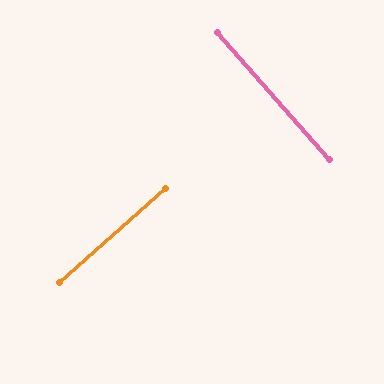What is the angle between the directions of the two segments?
Approximately 90 degrees.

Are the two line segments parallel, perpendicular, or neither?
Perpendicular — they meet at approximately 90°.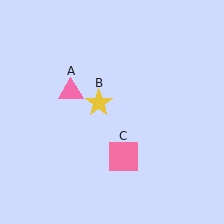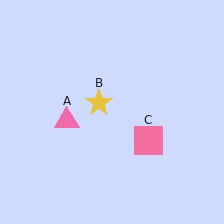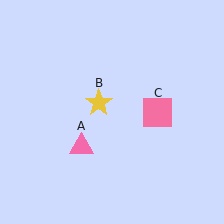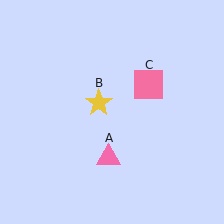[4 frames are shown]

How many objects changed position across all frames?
2 objects changed position: pink triangle (object A), pink square (object C).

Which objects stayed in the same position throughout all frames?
Yellow star (object B) remained stationary.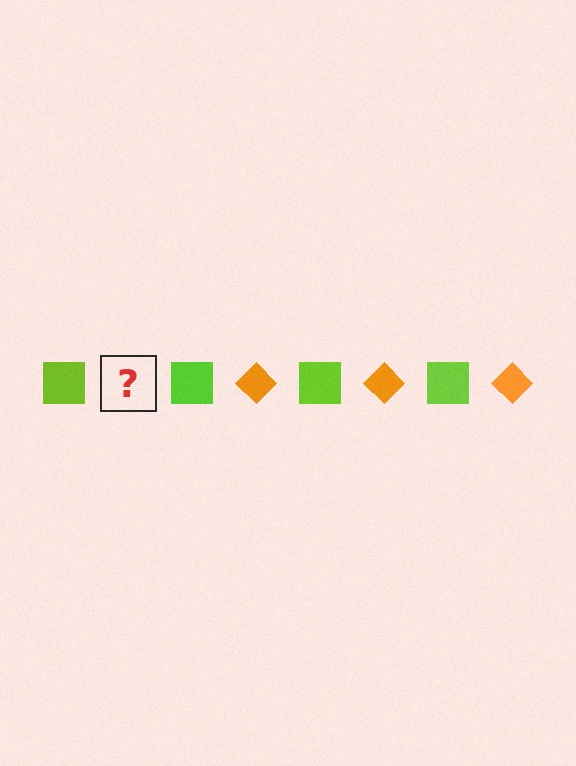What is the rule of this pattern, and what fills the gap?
The rule is that the pattern alternates between lime square and orange diamond. The gap should be filled with an orange diamond.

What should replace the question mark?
The question mark should be replaced with an orange diamond.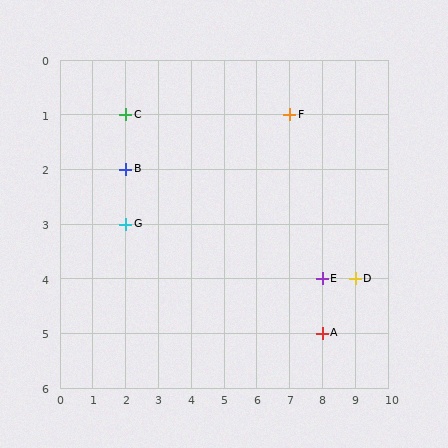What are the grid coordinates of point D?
Point D is at grid coordinates (9, 4).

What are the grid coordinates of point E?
Point E is at grid coordinates (8, 4).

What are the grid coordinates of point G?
Point G is at grid coordinates (2, 3).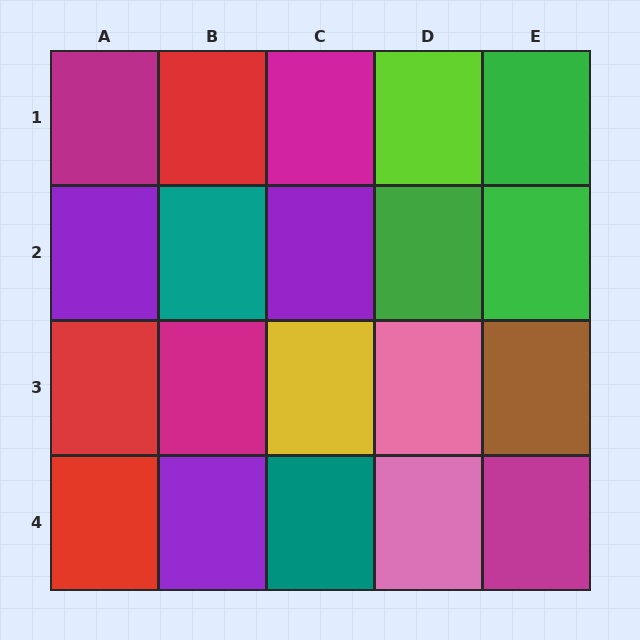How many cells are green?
3 cells are green.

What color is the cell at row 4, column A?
Red.